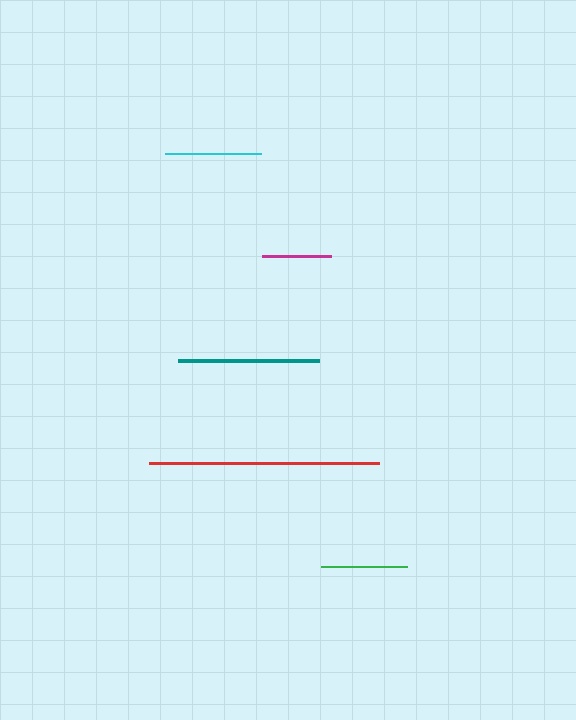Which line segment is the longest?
The red line is the longest at approximately 230 pixels.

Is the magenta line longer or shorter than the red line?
The red line is longer than the magenta line.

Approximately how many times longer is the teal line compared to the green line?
The teal line is approximately 1.7 times the length of the green line.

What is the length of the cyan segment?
The cyan segment is approximately 95 pixels long.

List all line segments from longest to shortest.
From longest to shortest: red, teal, cyan, green, magenta.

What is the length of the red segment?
The red segment is approximately 230 pixels long.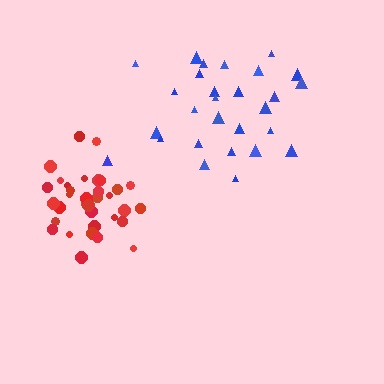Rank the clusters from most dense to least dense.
red, blue.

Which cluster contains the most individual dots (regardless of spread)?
Red (35).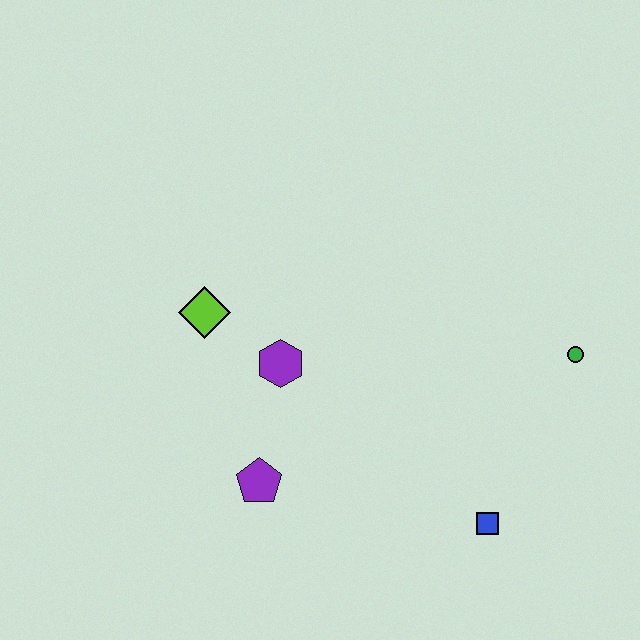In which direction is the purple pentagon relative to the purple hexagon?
The purple pentagon is below the purple hexagon.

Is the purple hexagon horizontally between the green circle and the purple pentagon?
Yes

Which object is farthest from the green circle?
The lime diamond is farthest from the green circle.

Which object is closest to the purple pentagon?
The purple hexagon is closest to the purple pentagon.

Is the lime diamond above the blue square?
Yes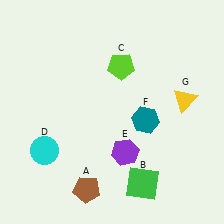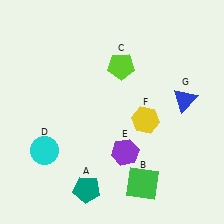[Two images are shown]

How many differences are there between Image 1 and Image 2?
There are 3 differences between the two images.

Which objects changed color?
A changed from brown to teal. F changed from teal to yellow. G changed from yellow to blue.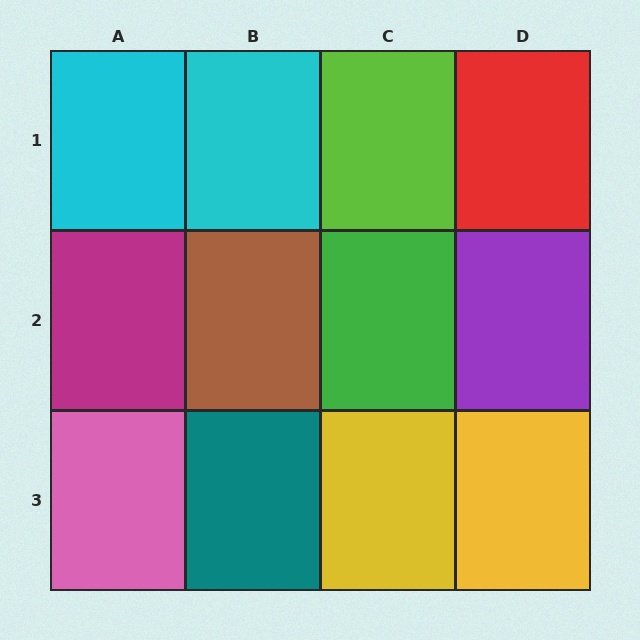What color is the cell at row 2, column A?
Magenta.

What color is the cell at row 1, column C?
Lime.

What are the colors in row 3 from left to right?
Pink, teal, yellow, yellow.